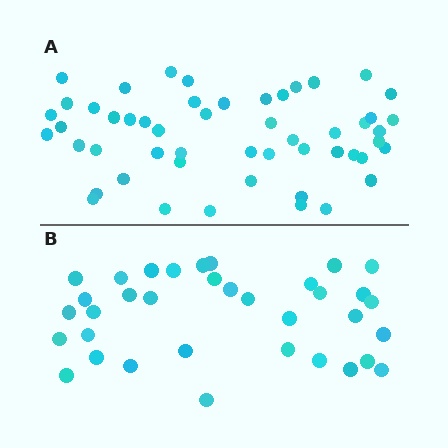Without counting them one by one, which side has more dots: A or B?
Region A (the top region) has more dots.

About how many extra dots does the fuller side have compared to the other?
Region A has approximately 15 more dots than region B.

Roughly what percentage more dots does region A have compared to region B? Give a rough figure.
About 50% more.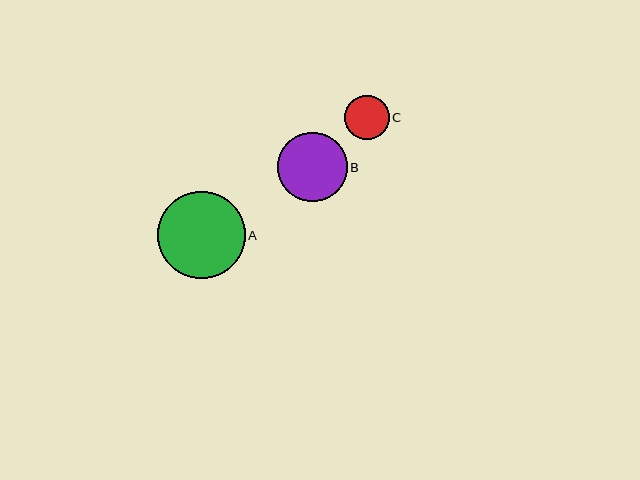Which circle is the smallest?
Circle C is the smallest with a size of approximately 44 pixels.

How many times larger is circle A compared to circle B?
Circle A is approximately 1.3 times the size of circle B.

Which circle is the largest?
Circle A is the largest with a size of approximately 87 pixels.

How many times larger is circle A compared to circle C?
Circle A is approximately 2.0 times the size of circle C.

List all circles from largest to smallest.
From largest to smallest: A, B, C.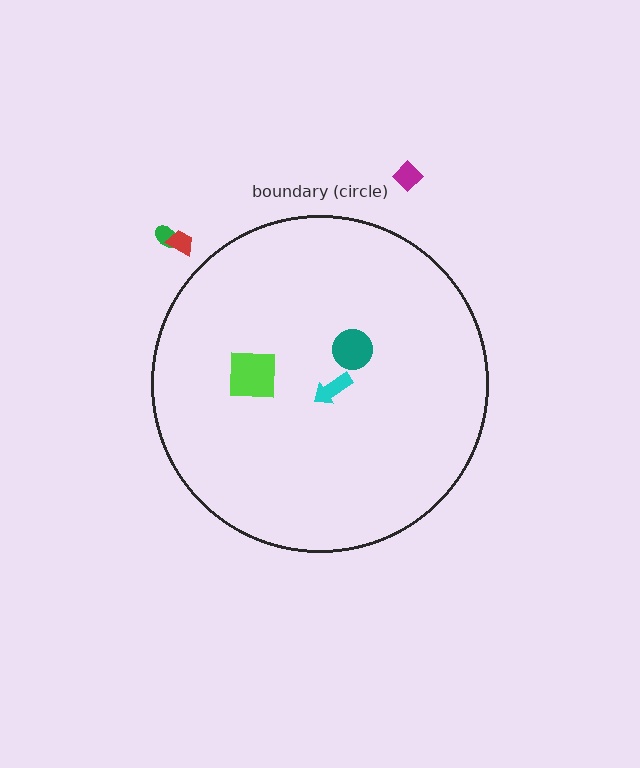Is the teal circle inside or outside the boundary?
Inside.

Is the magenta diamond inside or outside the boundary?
Outside.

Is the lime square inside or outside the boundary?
Inside.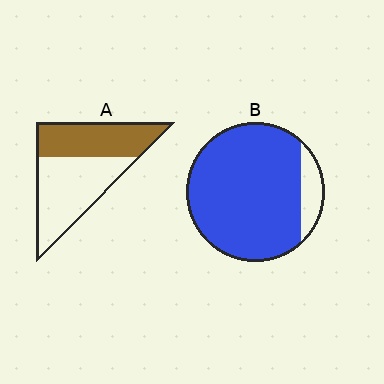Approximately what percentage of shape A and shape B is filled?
A is approximately 45% and B is approximately 90%.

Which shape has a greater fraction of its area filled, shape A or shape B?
Shape B.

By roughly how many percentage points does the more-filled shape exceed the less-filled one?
By roughly 45 percentage points (B over A).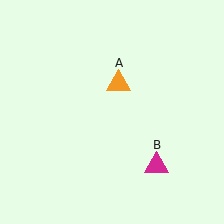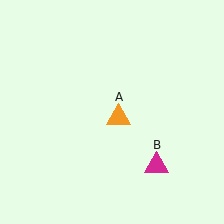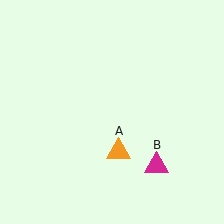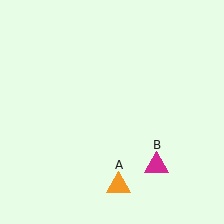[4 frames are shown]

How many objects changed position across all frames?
1 object changed position: orange triangle (object A).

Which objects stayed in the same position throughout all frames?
Magenta triangle (object B) remained stationary.